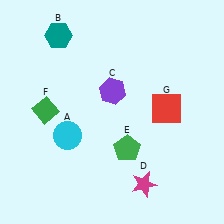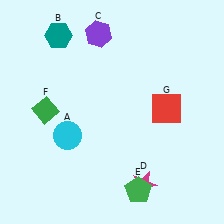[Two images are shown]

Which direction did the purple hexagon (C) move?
The purple hexagon (C) moved up.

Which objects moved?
The objects that moved are: the purple hexagon (C), the green pentagon (E).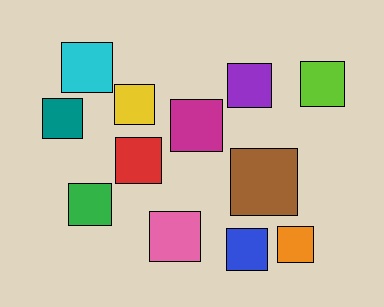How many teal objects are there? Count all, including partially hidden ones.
There is 1 teal object.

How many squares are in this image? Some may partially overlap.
There are 12 squares.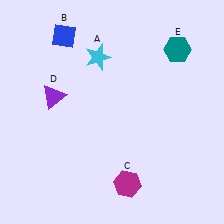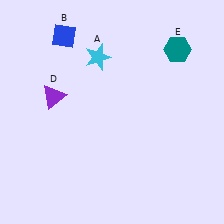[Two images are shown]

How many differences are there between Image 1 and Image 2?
There is 1 difference between the two images.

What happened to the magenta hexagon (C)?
The magenta hexagon (C) was removed in Image 2. It was in the bottom-right area of Image 1.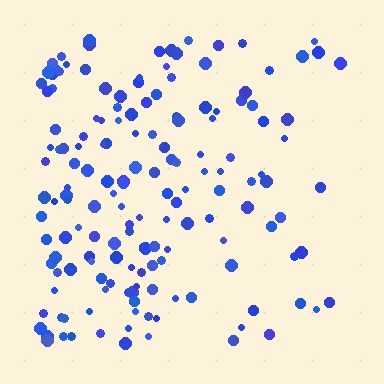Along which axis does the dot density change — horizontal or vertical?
Horizontal.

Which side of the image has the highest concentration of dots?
The left.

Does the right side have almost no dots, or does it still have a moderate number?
Still a moderate number, just noticeably fewer than the left.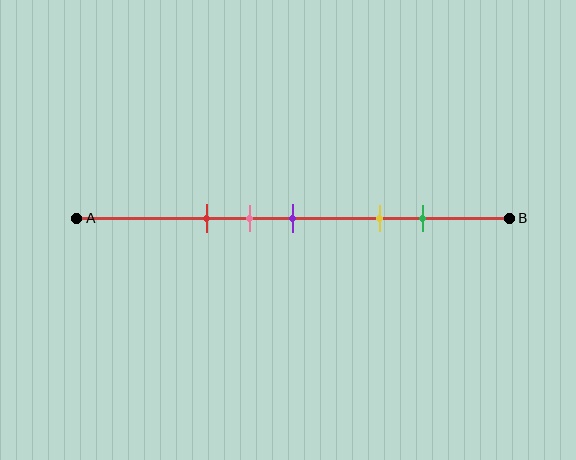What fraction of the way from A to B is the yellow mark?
The yellow mark is approximately 70% (0.7) of the way from A to B.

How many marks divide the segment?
There are 5 marks dividing the segment.